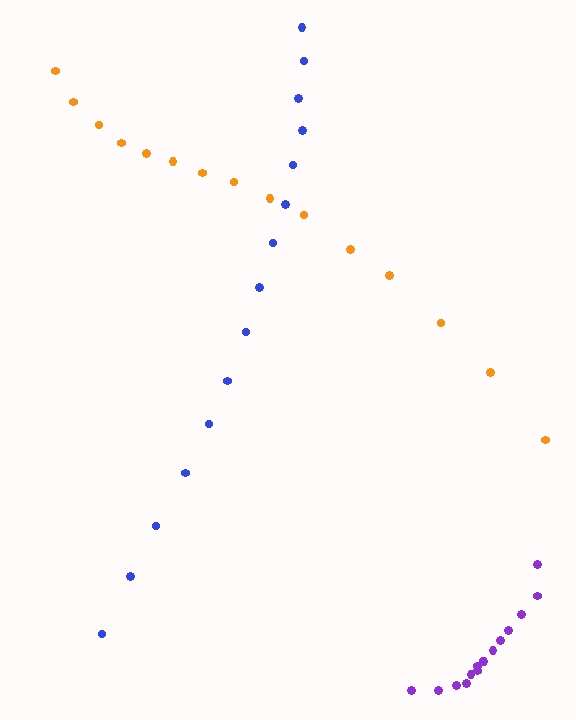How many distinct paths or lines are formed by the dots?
There are 3 distinct paths.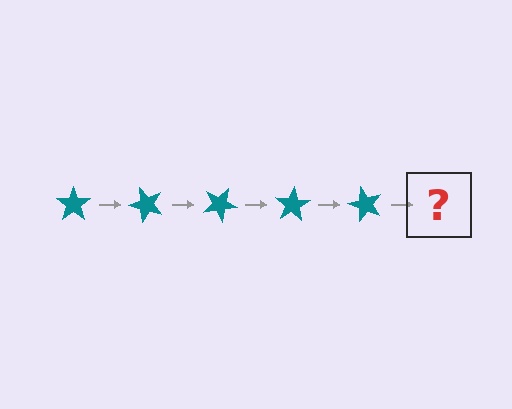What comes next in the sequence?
The next element should be a teal star rotated 250 degrees.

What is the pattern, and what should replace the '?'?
The pattern is that the star rotates 50 degrees each step. The '?' should be a teal star rotated 250 degrees.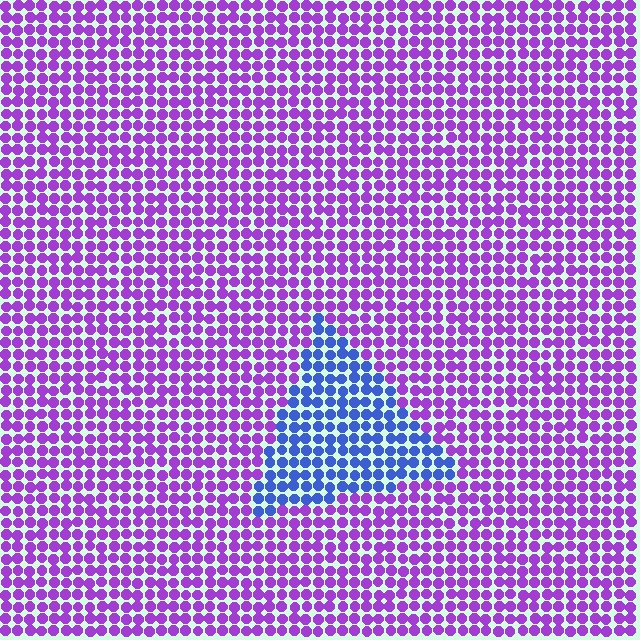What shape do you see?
I see a triangle.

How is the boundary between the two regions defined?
The boundary is defined purely by a slight shift in hue (about 55 degrees). Spacing, size, and orientation are identical on both sides.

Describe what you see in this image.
The image is filled with small purple elements in a uniform arrangement. A triangle-shaped region is visible where the elements are tinted to a slightly different hue, forming a subtle color boundary.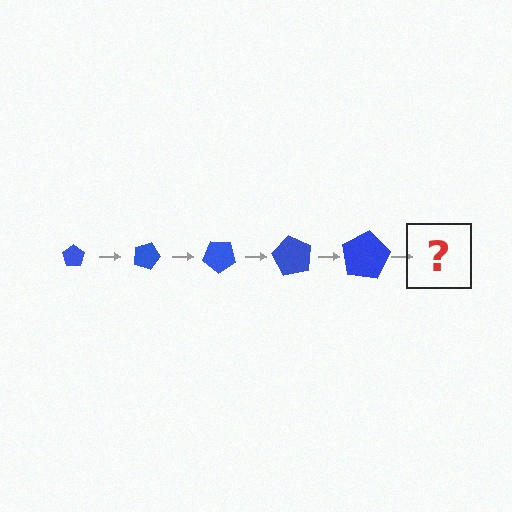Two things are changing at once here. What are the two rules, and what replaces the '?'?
The two rules are that the pentagon grows larger each step and it rotates 20 degrees each step. The '?' should be a pentagon, larger than the previous one and rotated 100 degrees from the start.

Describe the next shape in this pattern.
It should be a pentagon, larger than the previous one and rotated 100 degrees from the start.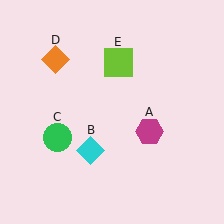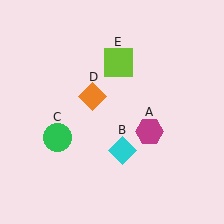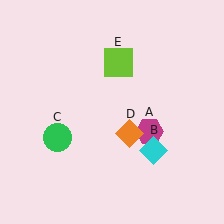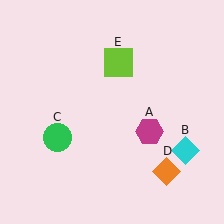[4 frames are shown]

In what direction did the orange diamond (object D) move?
The orange diamond (object D) moved down and to the right.